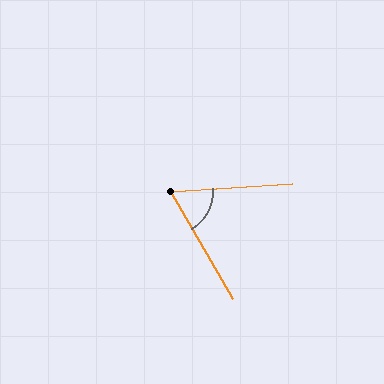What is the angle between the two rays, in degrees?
Approximately 64 degrees.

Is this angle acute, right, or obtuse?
It is acute.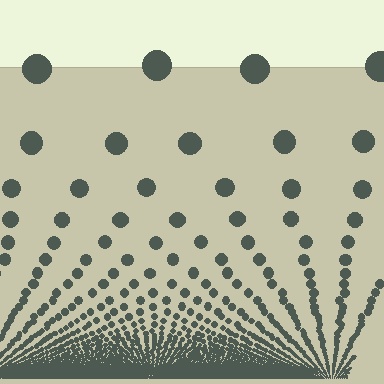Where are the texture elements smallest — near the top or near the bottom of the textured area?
Near the bottom.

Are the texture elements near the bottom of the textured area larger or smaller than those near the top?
Smaller. The gradient is inverted — elements near the bottom are smaller and denser.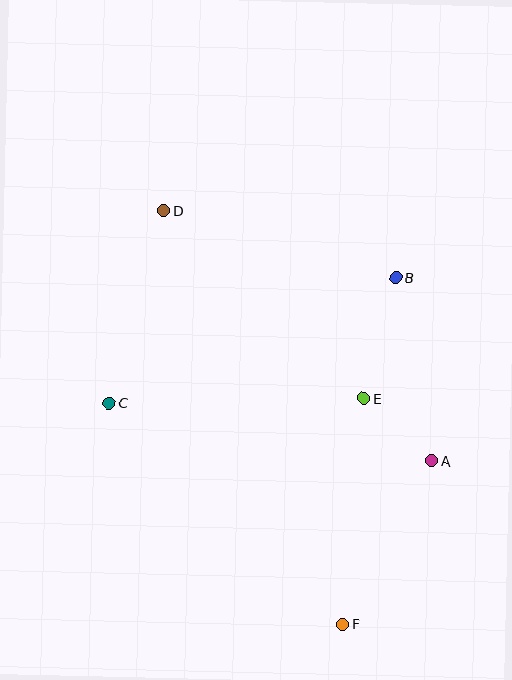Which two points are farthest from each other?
Points D and F are farthest from each other.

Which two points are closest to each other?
Points A and E are closest to each other.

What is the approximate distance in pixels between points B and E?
The distance between B and E is approximately 125 pixels.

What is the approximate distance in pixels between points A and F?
The distance between A and F is approximately 186 pixels.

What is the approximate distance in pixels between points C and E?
The distance between C and E is approximately 254 pixels.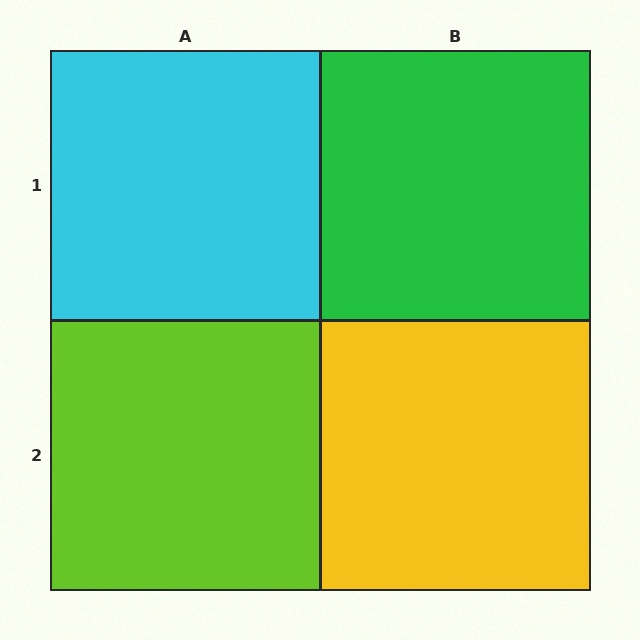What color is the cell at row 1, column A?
Cyan.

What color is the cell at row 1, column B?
Green.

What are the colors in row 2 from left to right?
Lime, yellow.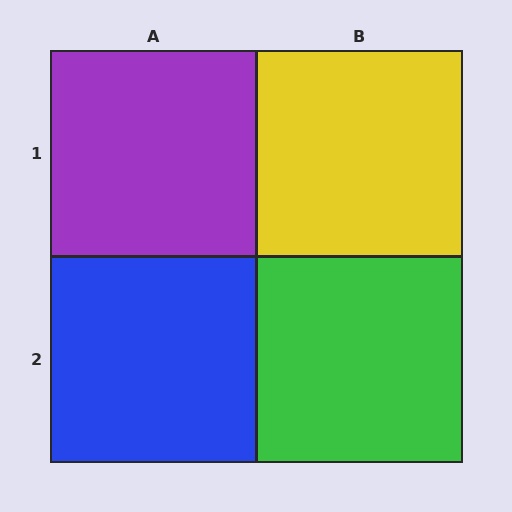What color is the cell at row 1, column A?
Purple.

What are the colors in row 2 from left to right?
Blue, green.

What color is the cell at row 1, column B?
Yellow.